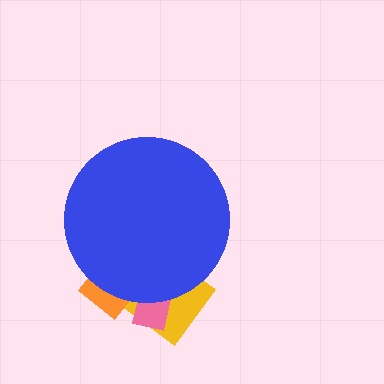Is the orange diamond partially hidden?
Yes, the orange diamond is partially hidden behind the blue circle.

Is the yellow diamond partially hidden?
Yes, the yellow diamond is partially hidden behind the blue circle.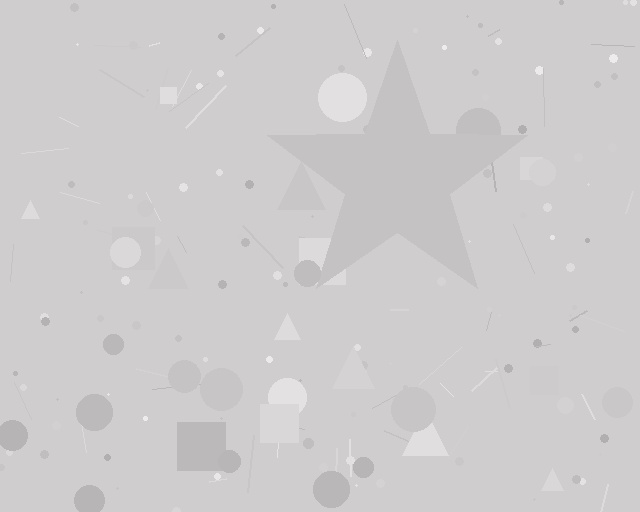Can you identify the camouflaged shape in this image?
The camouflaged shape is a star.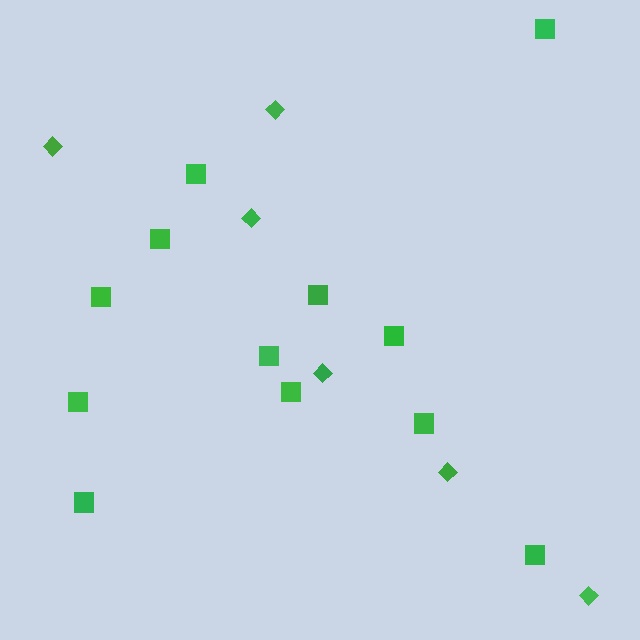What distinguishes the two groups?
There are 2 groups: one group of diamonds (6) and one group of squares (12).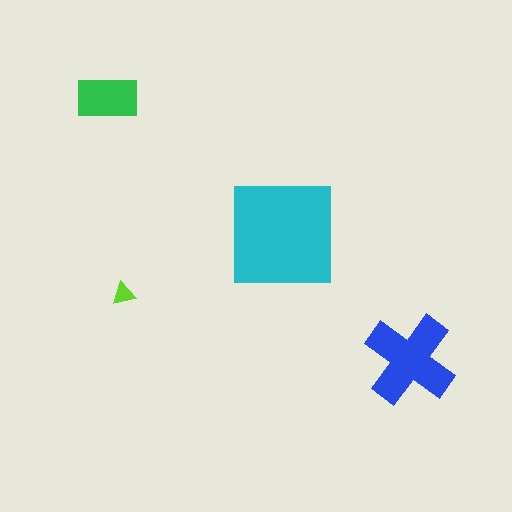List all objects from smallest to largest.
The lime triangle, the green rectangle, the blue cross, the cyan square.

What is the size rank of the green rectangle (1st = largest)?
3rd.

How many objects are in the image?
There are 4 objects in the image.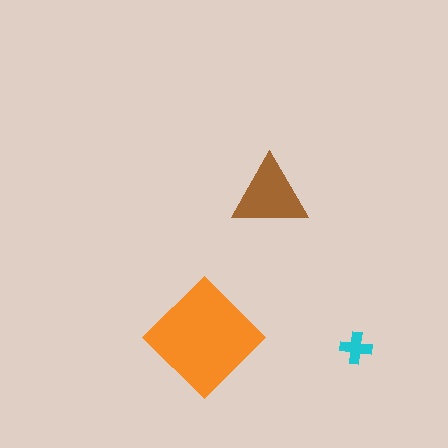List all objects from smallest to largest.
The cyan cross, the brown triangle, the orange diamond.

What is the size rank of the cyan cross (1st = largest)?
3rd.